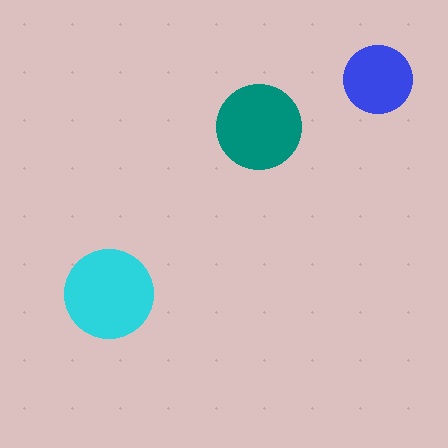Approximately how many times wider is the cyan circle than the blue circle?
About 1.5 times wider.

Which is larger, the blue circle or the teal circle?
The teal one.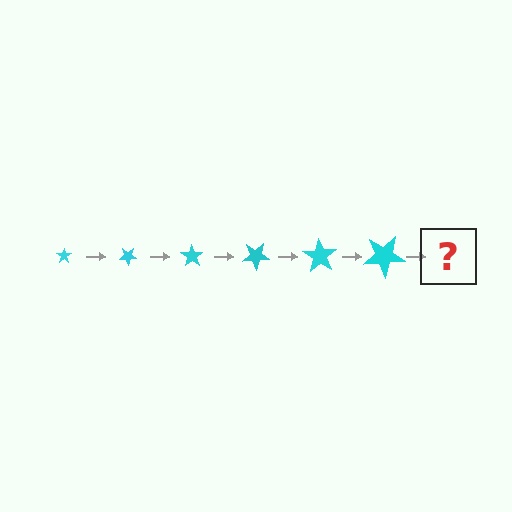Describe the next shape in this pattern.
It should be a star, larger than the previous one and rotated 210 degrees from the start.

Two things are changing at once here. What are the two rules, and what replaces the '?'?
The two rules are that the star grows larger each step and it rotates 35 degrees each step. The '?' should be a star, larger than the previous one and rotated 210 degrees from the start.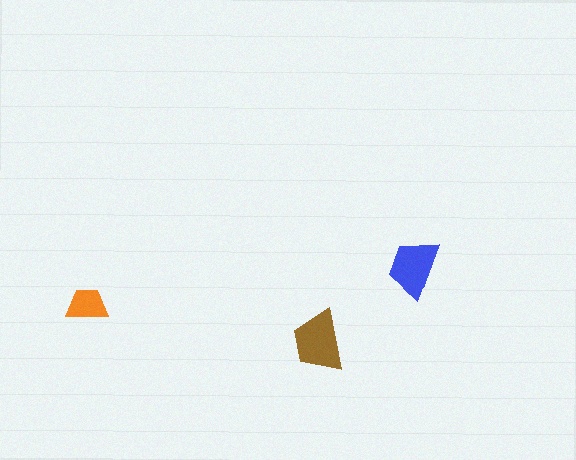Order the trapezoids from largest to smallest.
the brown one, the blue one, the orange one.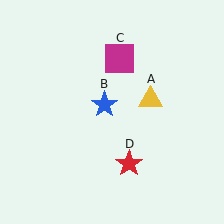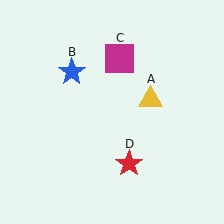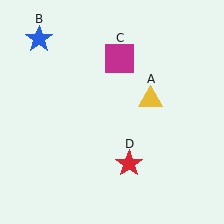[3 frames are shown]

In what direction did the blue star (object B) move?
The blue star (object B) moved up and to the left.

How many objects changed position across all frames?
1 object changed position: blue star (object B).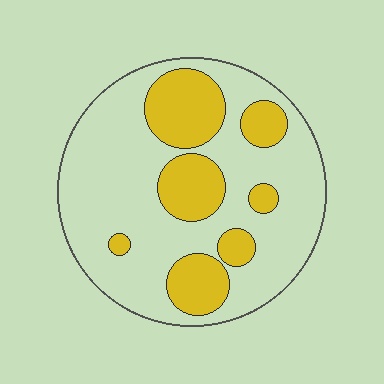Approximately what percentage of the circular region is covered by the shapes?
Approximately 30%.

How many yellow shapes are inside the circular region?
7.